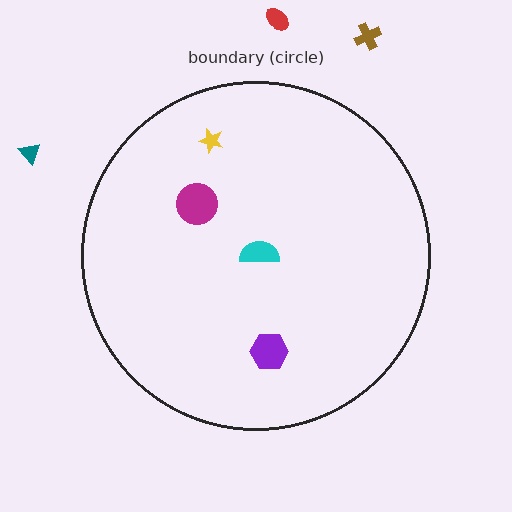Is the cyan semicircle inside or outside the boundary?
Inside.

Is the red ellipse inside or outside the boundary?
Outside.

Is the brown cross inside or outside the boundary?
Outside.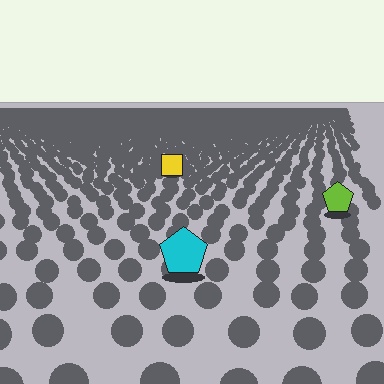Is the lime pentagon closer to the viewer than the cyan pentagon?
No. The cyan pentagon is closer — you can tell from the texture gradient: the ground texture is coarser near it.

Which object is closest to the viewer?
The cyan pentagon is closest. The texture marks near it are larger and more spread out.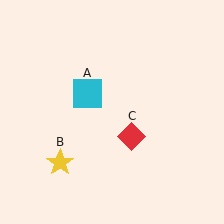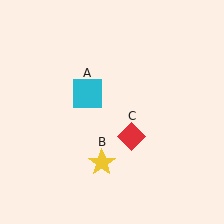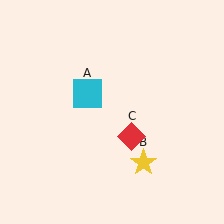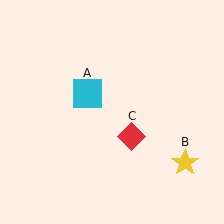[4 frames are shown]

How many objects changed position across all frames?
1 object changed position: yellow star (object B).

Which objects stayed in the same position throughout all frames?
Cyan square (object A) and red diamond (object C) remained stationary.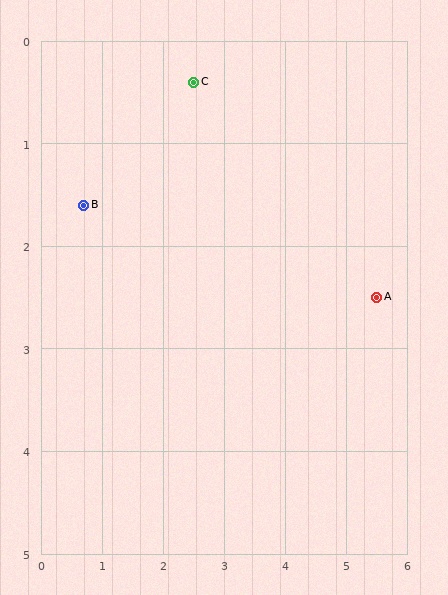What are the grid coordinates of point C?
Point C is at approximately (2.5, 0.4).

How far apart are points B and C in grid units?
Points B and C are about 2.2 grid units apart.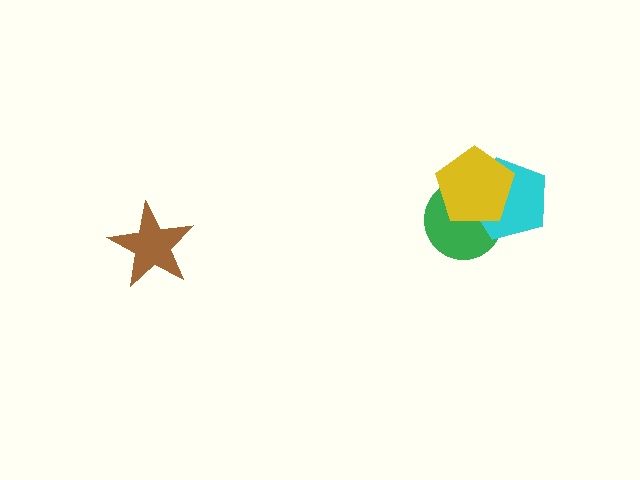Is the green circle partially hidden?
Yes, it is partially covered by another shape.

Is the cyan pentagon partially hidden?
Yes, it is partially covered by another shape.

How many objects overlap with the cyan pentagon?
2 objects overlap with the cyan pentagon.